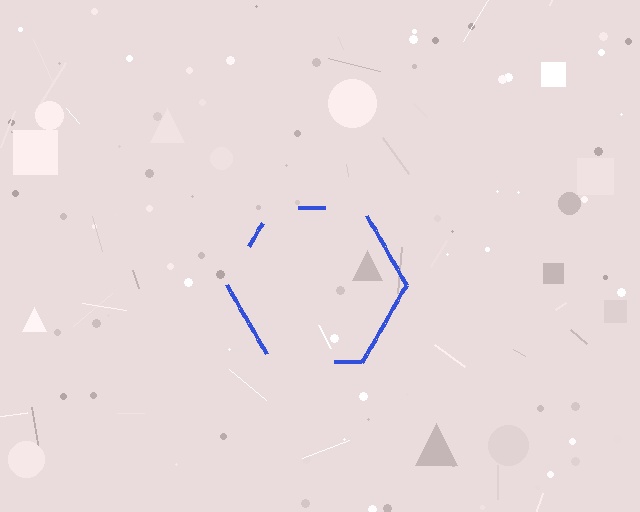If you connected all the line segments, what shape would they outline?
They would outline a hexagon.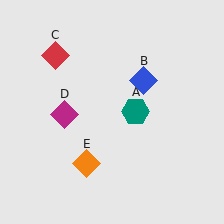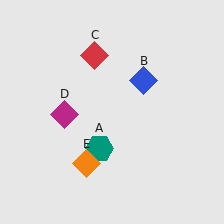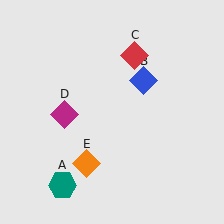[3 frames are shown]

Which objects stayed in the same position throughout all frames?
Blue diamond (object B) and magenta diamond (object D) and orange diamond (object E) remained stationary.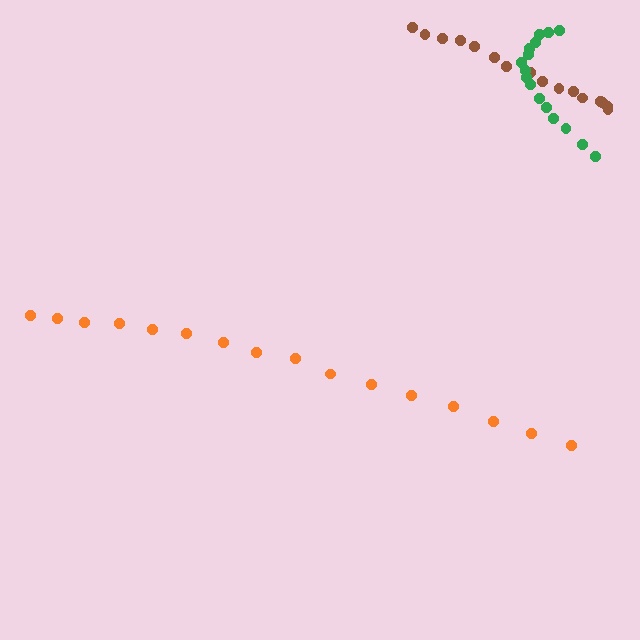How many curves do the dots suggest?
There are 3 distinct paths.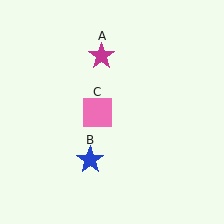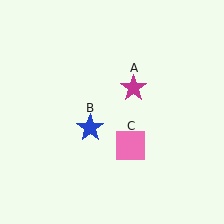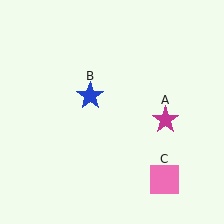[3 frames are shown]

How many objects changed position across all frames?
3 objects changed position: magenta star (object A), blue star (object B), pink square (object C).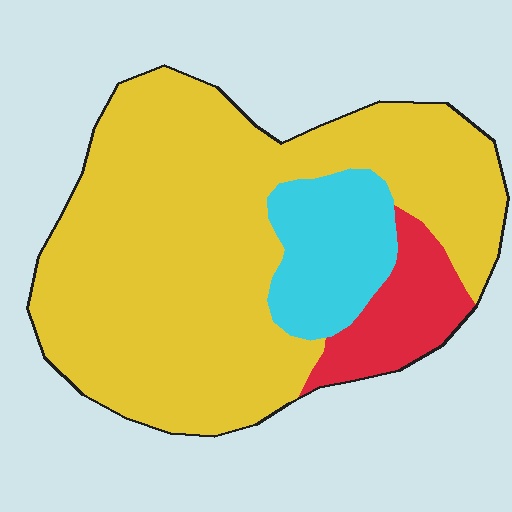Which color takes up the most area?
Yellow, at roughly 75%.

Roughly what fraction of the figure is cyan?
Cyan covers about 15% of the figure.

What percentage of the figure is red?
Red covers 11% of the figure.